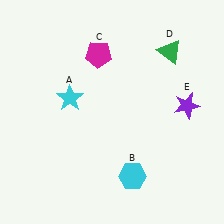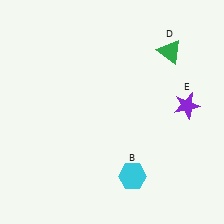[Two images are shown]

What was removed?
The cyan star (A), the magenta pentagon (C) were removed in Image 2.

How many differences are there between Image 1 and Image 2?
There are 2 differences between the two images.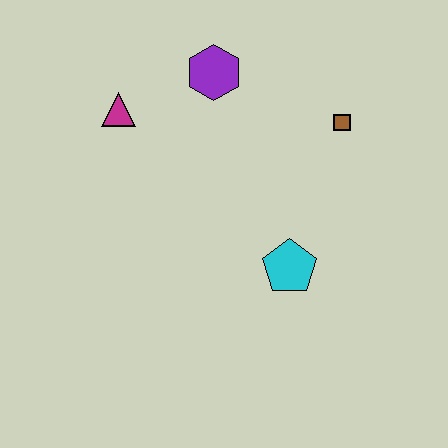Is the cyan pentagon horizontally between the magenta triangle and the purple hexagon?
No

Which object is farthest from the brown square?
The magenta triangle is farthest from the brown square.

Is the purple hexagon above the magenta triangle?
Yes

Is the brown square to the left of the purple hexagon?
No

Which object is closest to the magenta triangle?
The purple hexagon is closest to the magenta triangle.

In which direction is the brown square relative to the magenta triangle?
The brown square is to the right of the magenta triangle.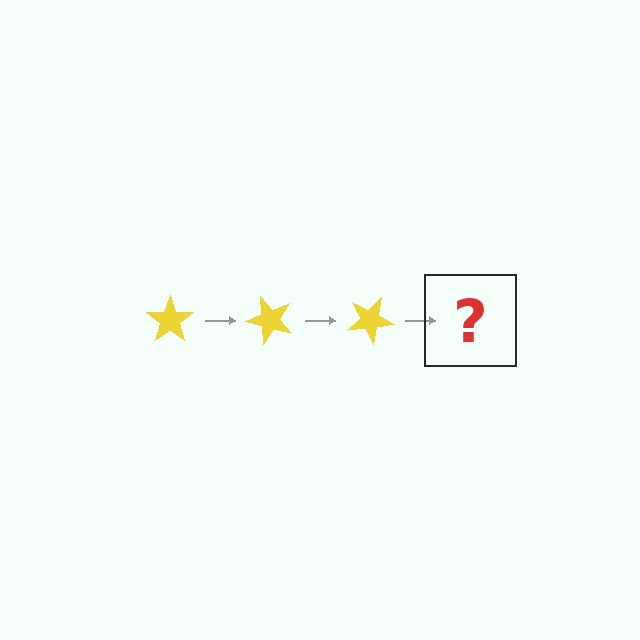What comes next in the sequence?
The next element should be a yellow star rotated 150 degrees.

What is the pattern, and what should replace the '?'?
The pattern is that the star rotates 50 degrees each step. The '?' should be a yellow star rotated 150 degrees.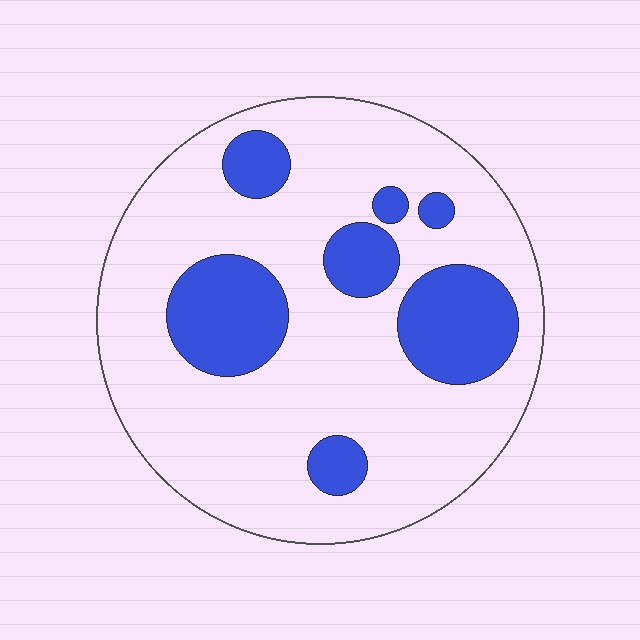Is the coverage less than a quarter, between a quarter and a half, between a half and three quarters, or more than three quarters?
Less than a quarter.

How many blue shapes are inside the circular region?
7.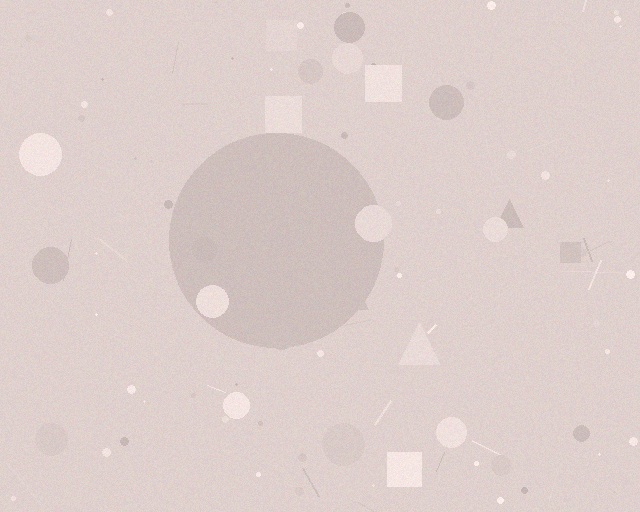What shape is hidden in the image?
A circle is hidden in the image.